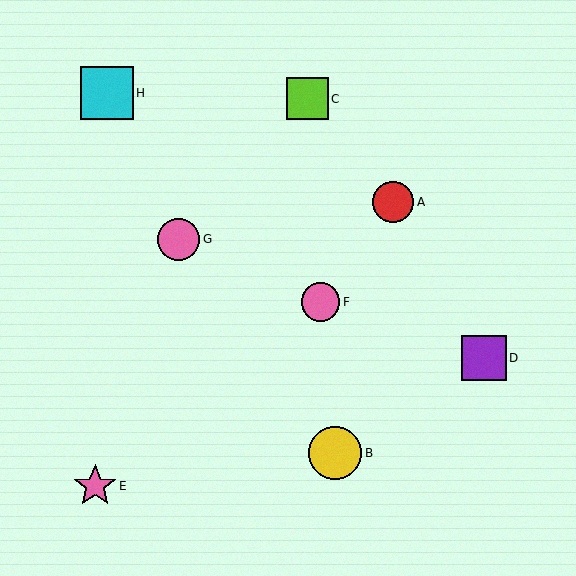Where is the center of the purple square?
The center of the purple square is at (484, 358).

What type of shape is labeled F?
Shape F is a pink circle.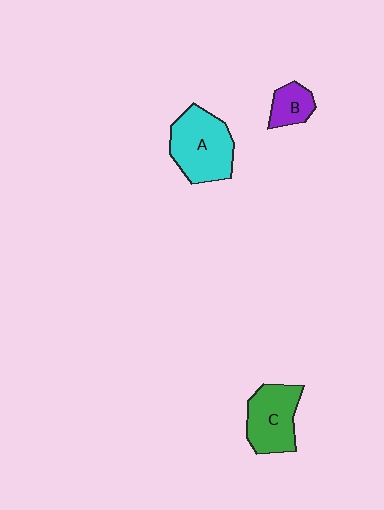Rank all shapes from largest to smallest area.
From largest to smallest: A (cyan), C (green), B (purple).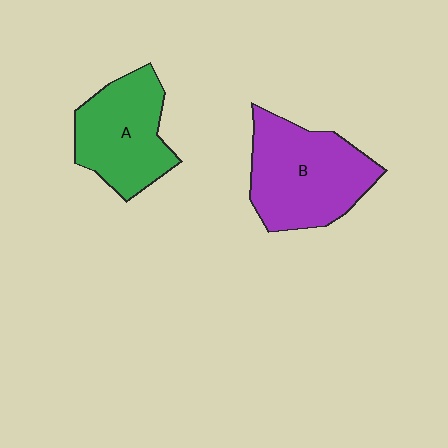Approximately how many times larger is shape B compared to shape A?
Approximately 1.2 times.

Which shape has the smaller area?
Shape A (green).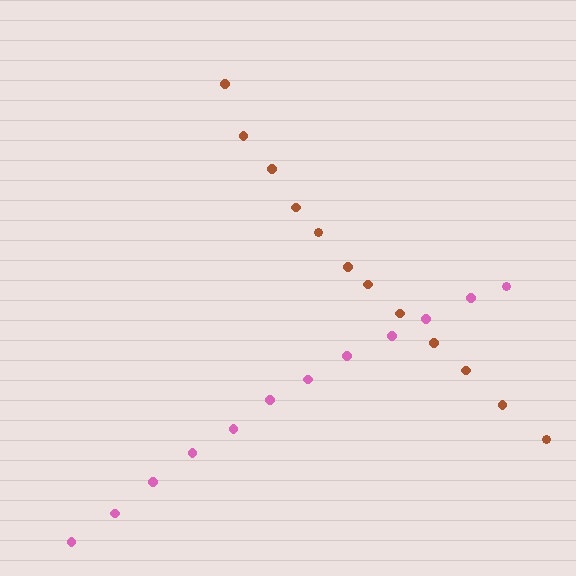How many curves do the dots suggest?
There are 2 distinct paths.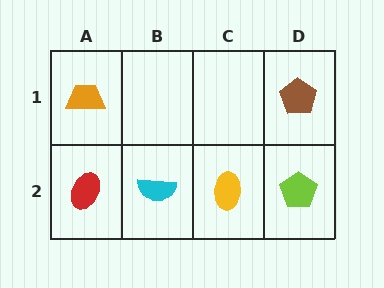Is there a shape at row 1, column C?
No, that cell is empty.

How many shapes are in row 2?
4 shapes.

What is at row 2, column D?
A lime pentagon.